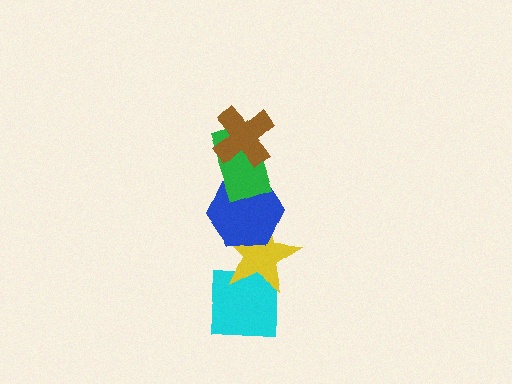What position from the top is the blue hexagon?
The blue hexagon is 3rd from the top.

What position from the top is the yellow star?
The yellow star is 4th from the top.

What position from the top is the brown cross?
The brown cross is 1st from the top.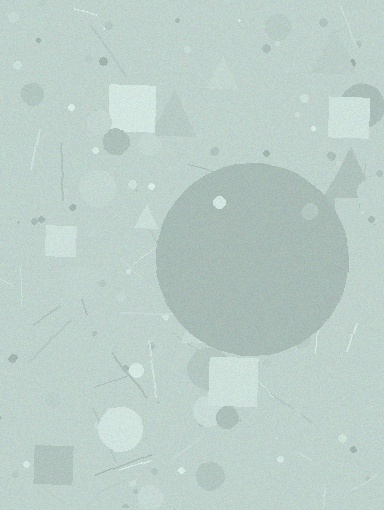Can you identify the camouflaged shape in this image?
The camouflaged shape is a circle.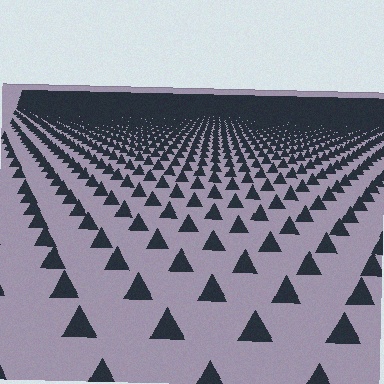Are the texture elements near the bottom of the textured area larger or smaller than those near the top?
Larger. Near the bottom, elements are closer to the viewer and appear at a bigger on-screen size.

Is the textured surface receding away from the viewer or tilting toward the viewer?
The surface is receding away from the viewer. Texture elements get smaller and denser toward the top.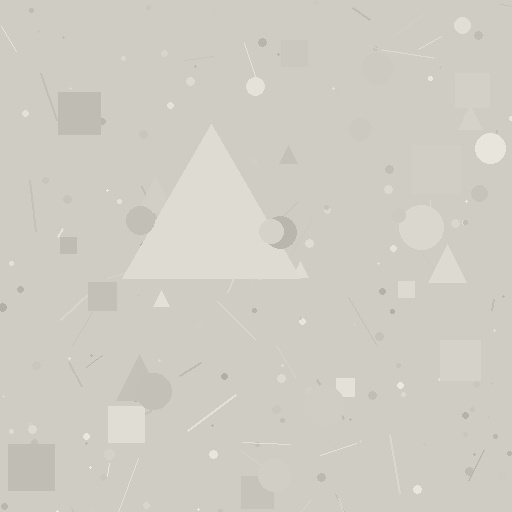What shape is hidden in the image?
A triangle is hidden in the image.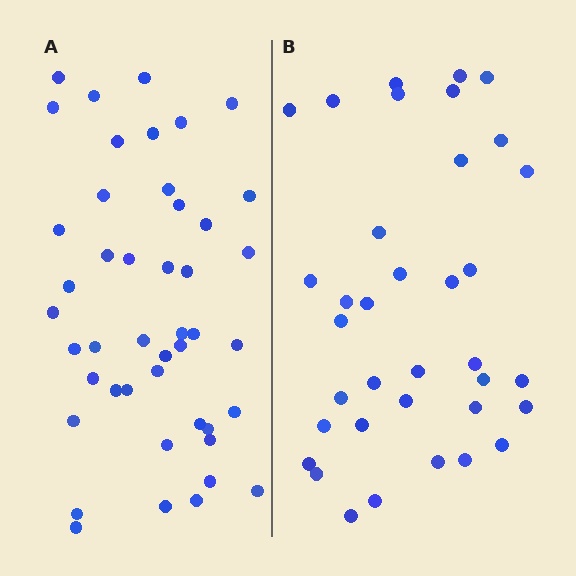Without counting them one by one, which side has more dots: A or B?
Region A (the left region) has more dots.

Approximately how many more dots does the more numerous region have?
Region A has roughly 8 or so more dots than region B.